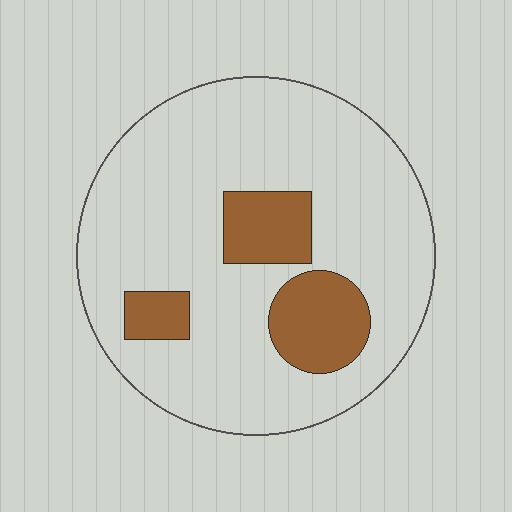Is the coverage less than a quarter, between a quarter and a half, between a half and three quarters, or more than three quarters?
Less than a quarter.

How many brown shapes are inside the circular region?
3.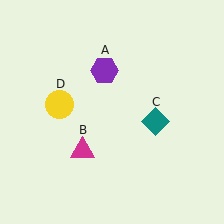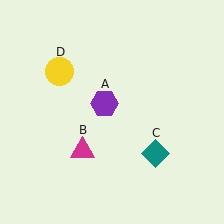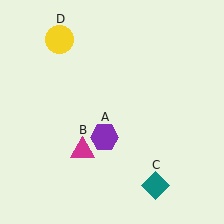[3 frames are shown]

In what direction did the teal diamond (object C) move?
The teal diamond (object C) moved down.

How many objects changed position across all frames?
3 objects changed position: purple hexagon (object A), teal diamond (object C), yellow circle (object D).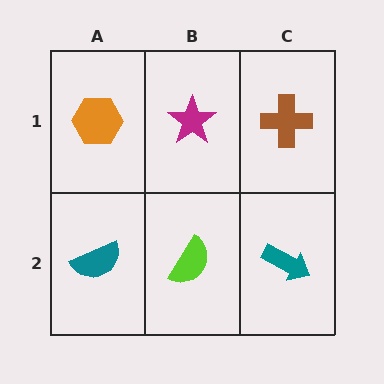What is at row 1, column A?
An orange hexagon.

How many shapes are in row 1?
3 shapes.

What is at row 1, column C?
A brown cross.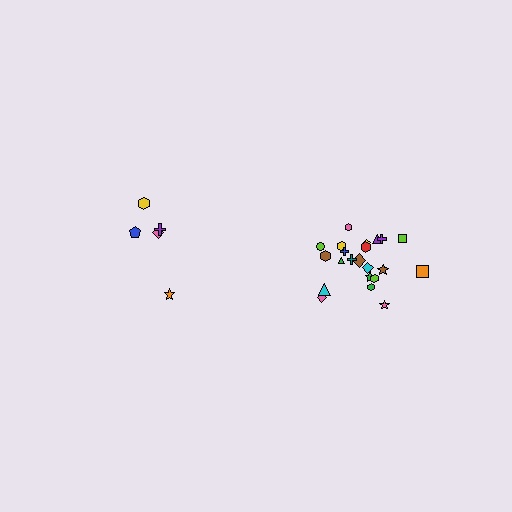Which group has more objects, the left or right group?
The right group.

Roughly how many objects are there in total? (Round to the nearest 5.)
Roughly 25 objects in total.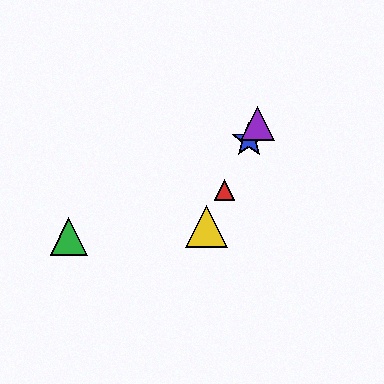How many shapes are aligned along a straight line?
4 shapes (the red triangle, the blue star, the yellow triangle, the purple triangle) are aligned along a straight line.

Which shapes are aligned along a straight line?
The red triangle, the blue star, the yellow triangle, the purple triangle are aligned along a straight line.